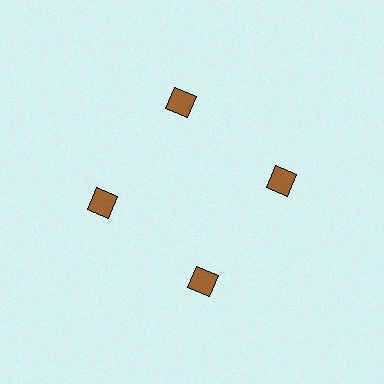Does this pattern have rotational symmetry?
Yes, this pattern has 4-fold rotational symmetry. It looks the same after rotating 90 degrees around the center.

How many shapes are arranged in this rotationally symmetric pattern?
There are 4 shapes, arranged in 4 groups of 1.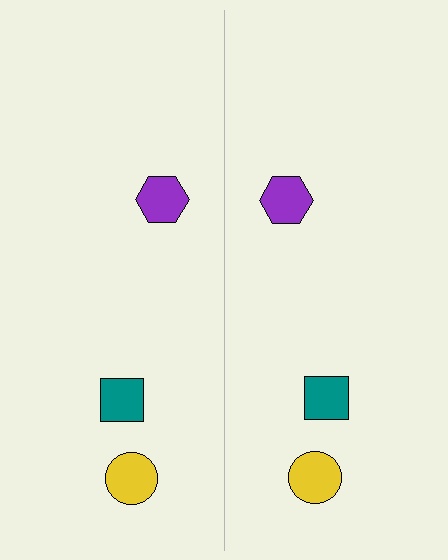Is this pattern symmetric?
Yes, this pattern has bilateral (reflection) symmetry.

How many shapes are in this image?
There are 6 shapes in this image.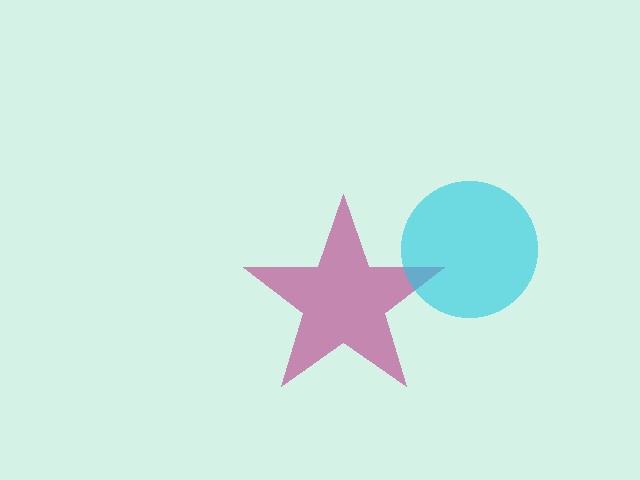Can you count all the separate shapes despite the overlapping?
Yes, there are 2 separate shapes.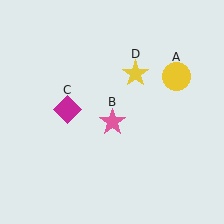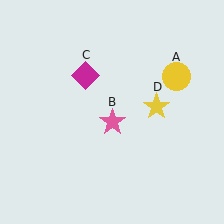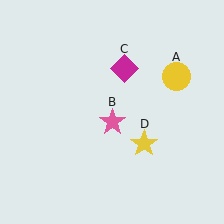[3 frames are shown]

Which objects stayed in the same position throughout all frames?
Yellow circle (object A) and pink star (object B) remained stationary.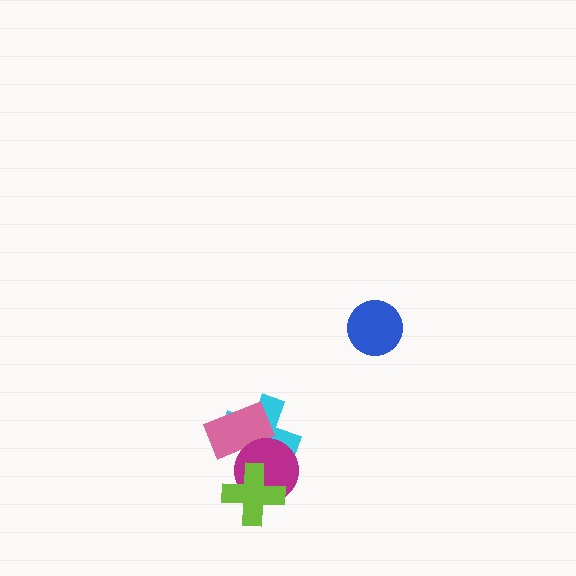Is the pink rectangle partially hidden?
Yes, it is partially covered by another shape.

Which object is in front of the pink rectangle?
The magenta circle is in front of the pink rectangle.